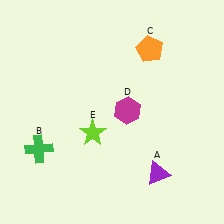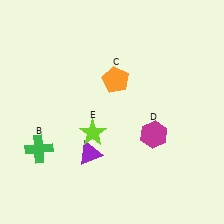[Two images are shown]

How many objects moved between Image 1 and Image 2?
3 objects moved between the two images.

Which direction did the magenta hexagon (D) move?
The magenta hexagon (D) moved right.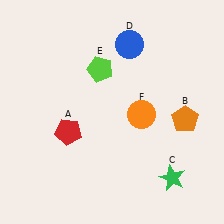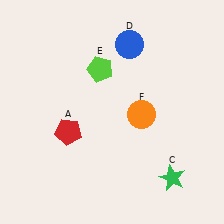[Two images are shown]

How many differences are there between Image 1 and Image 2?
There is 1 difference between the two images.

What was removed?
The orange pentagon (B) was removed in Image 2.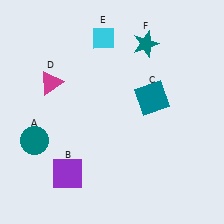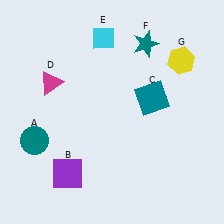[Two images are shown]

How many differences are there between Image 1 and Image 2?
There is 1 difference between the two images.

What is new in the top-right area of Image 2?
A yellow hexagon (G) was added in the top-right area of Image 2.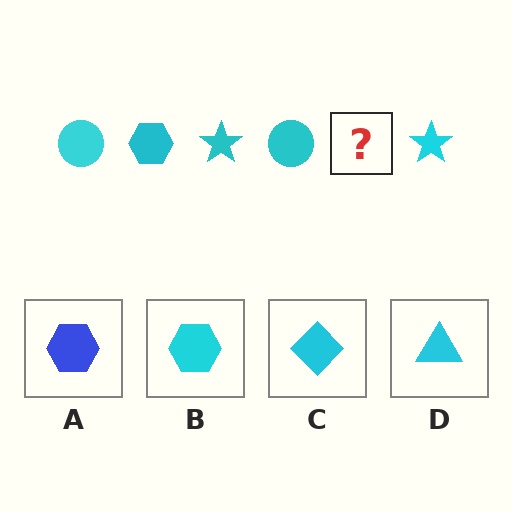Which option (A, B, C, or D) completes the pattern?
B.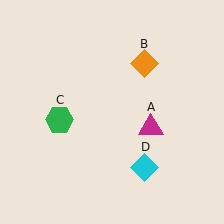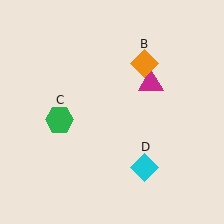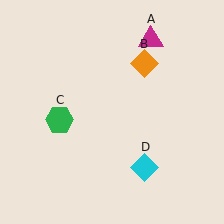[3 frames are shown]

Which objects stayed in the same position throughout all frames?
Orange diamond (object B) and green hexagon (object C) and cyan diamond (object D) remained stationary.